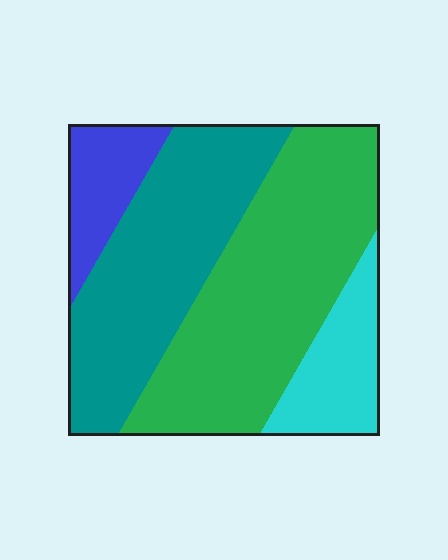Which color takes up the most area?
Green, at roughly 40%.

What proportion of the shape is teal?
Teal covers roughly 35% of the shape.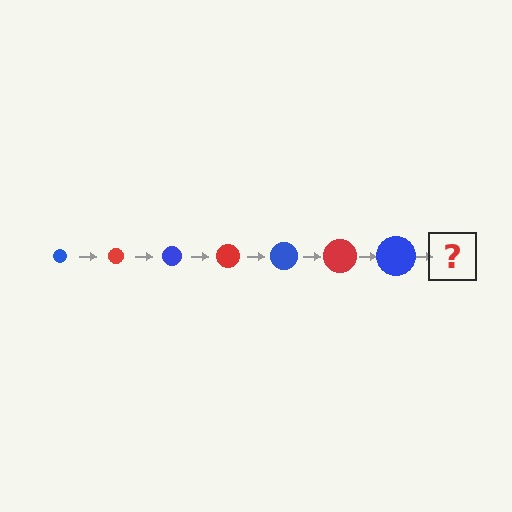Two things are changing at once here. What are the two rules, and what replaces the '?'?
The two rules are that the circle grows larger each step and the color cycles through blue and red. The '?' should be a red circle, larger than the previous one.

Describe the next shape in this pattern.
It should be a red circle, larger than the previous one.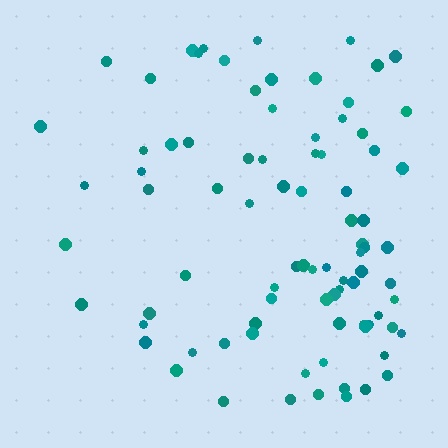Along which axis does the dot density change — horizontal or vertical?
Horizontal.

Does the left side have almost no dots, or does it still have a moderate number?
Still a moderate number, just noticeably fewer than the right.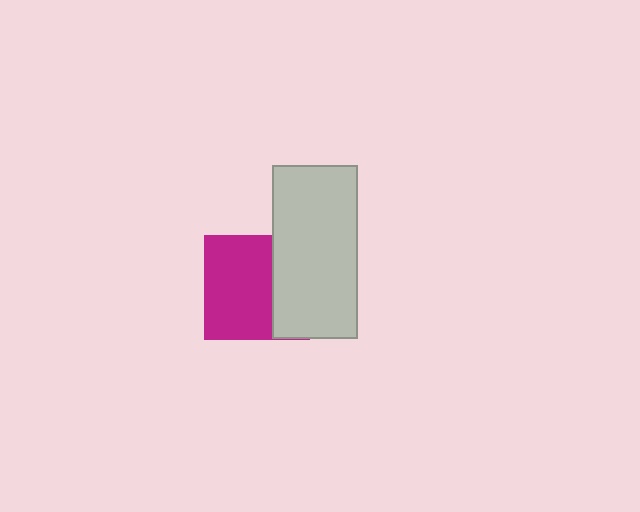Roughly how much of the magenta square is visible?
About half of it is visible (roughly 64%).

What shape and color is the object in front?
The object in front is a light gray rectangle.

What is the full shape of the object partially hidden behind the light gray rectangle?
The partially hidden object is a magenta square.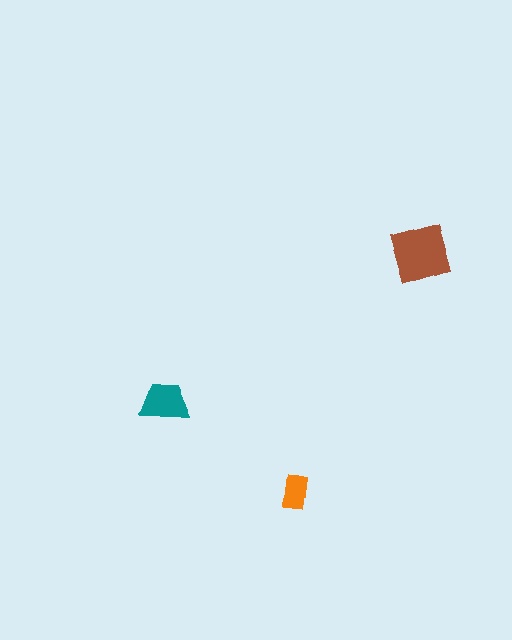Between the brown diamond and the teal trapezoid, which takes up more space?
The brown diamond.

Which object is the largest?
The brown diamond.